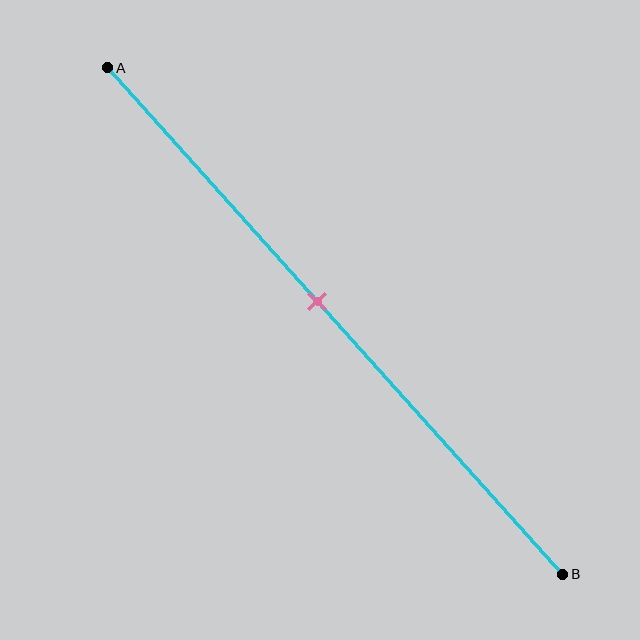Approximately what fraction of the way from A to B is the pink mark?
The pink mark is approximately 45% of the way from A to B.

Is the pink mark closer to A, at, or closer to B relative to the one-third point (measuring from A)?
The pink mark is closer to point B than the one-third point of segment AB.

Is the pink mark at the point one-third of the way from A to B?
No, the mark is at about 45% from A, not at the 33% one-third point.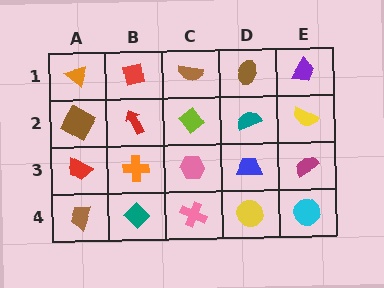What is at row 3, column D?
A blue trapezoid.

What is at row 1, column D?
A brown ellipse.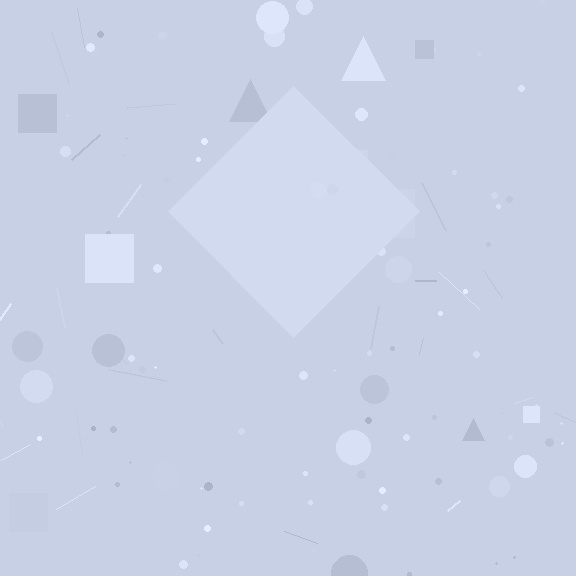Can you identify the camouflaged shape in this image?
The camouflaged shape is a diamond.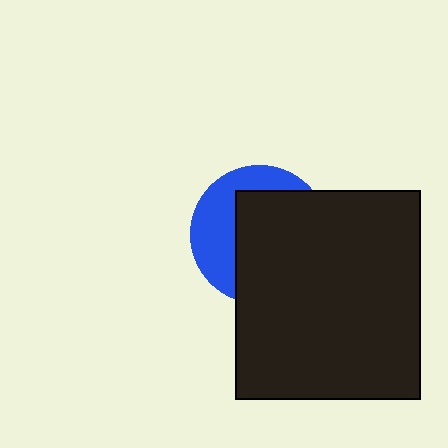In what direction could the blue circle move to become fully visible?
The blue circle could move left. That would shift it out from behind the black rectangle entirely.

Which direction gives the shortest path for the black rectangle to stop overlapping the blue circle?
Moving right gives the shortest separation.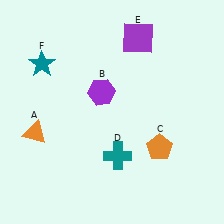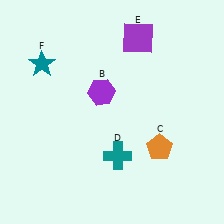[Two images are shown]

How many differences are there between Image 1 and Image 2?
There is 1 difference between the two images.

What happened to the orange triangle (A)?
The orange triangle (A) was removed in Image 2. It was in the bottom-left area of Image 1.